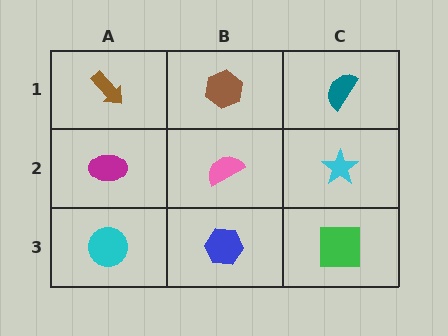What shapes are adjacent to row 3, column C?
A cyan star (row 2, column C), a blue hexagon (row 3, column B).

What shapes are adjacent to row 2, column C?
A teal semicircle (row 1, column C), a green square (row 3, column C), a pink semicircle (row 2, column B).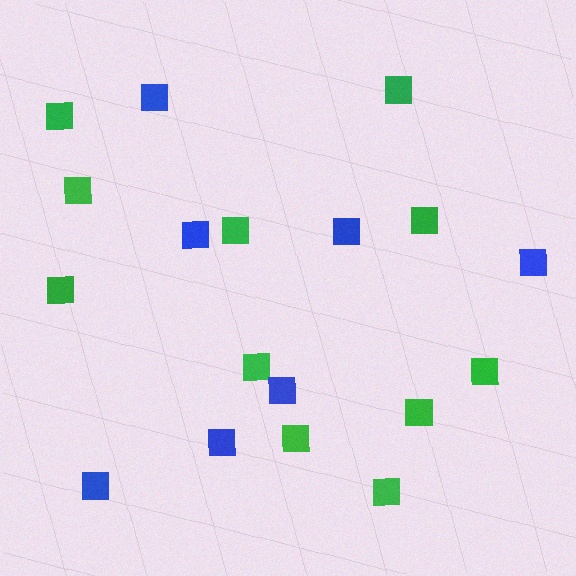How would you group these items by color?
There are 2 groups: one group of green squares (11) and one group of blue squares (7).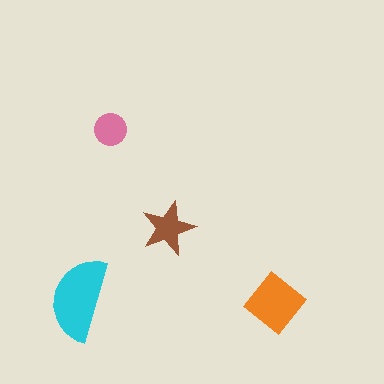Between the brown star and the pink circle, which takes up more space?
The brown star.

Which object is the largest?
The cyan semicircle.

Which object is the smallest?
The pink circle.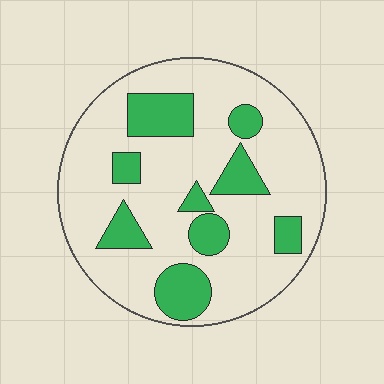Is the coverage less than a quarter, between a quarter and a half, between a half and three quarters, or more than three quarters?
Less than a quarter.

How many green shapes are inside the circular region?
9.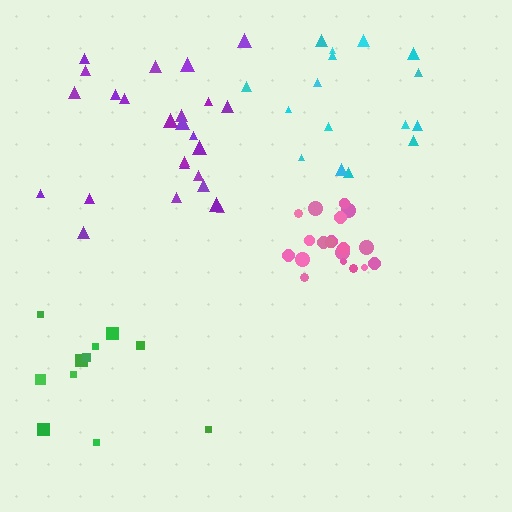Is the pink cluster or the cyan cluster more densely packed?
Pink.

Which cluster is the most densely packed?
Pink.